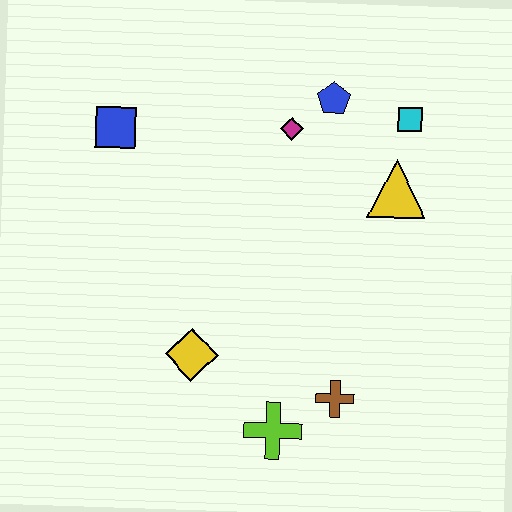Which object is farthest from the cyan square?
The lime cross is farthest from the cyan square.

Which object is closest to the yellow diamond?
The lime cross is closest to the yellow diamond.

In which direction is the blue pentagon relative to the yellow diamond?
The blue pentagon is above the yellow diamond.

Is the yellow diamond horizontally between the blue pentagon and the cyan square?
No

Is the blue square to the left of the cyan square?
Yes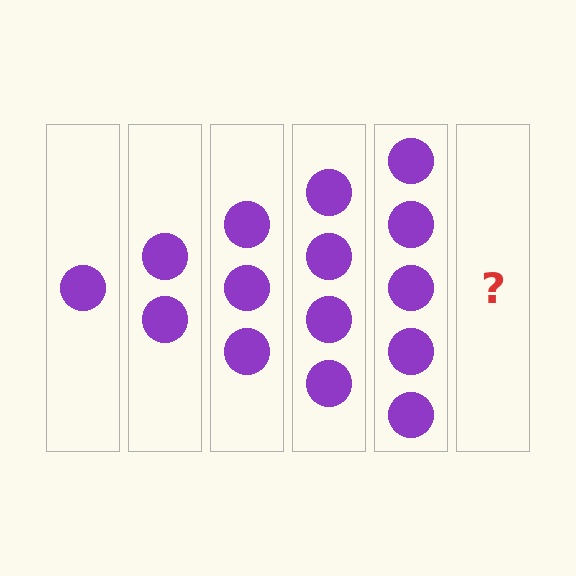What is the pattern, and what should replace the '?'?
The pattern is that each step adds one more circle. The '?' should be 6 circles.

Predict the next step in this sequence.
The next step is 6 circles.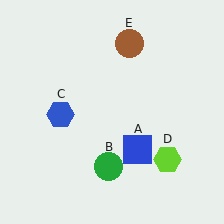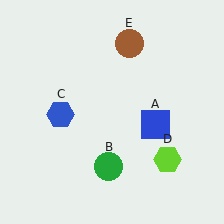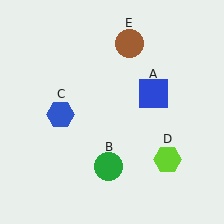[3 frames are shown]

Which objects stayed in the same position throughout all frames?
Green circle (object B) and blue hexagon (object C) and lime hexagon (object D) and brown circle (object E) remained stationary.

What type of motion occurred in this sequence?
The blue square (object A) rotated counterclockwise around the center of the scene.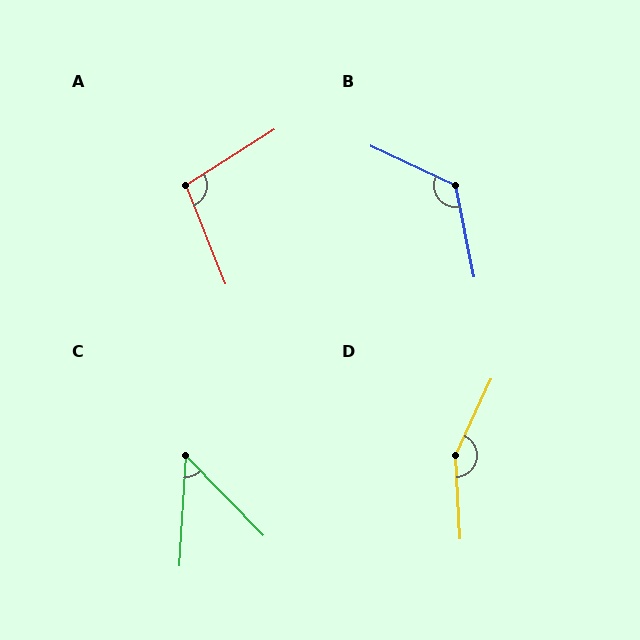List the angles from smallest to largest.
C (47°), A (100°), B (127°), D (152°).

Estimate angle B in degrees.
Approximately 127 degrees.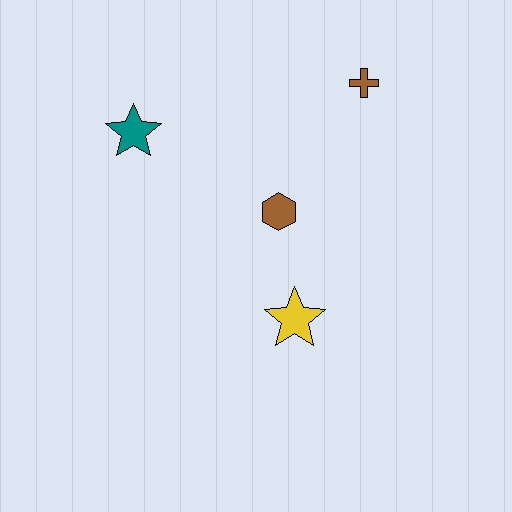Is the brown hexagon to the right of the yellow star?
No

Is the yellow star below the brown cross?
Yes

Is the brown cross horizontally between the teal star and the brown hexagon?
No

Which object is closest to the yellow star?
The brown hexagon is closest to the yellow star.